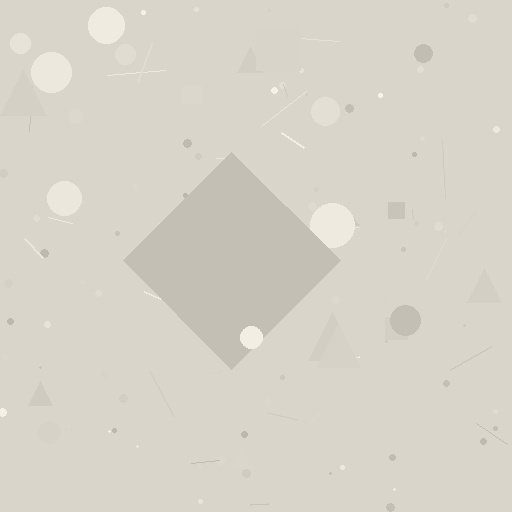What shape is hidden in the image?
A diamond is hidden in the image.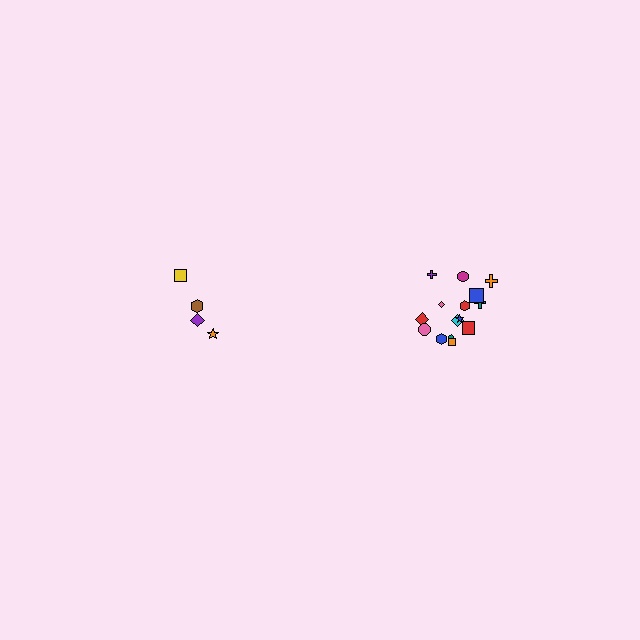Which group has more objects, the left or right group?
The right group.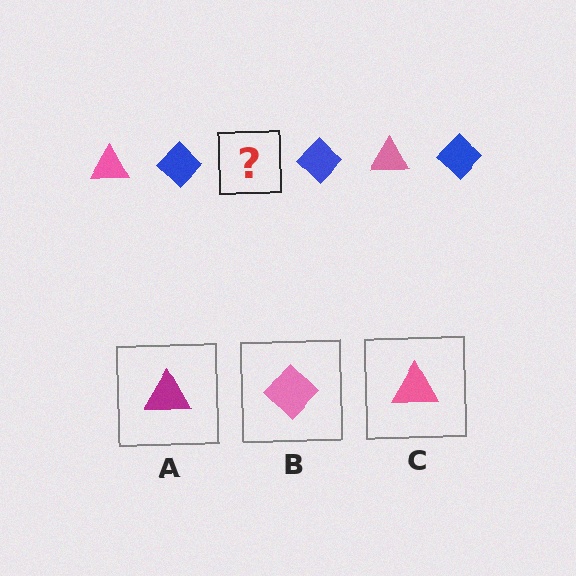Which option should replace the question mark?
Option C.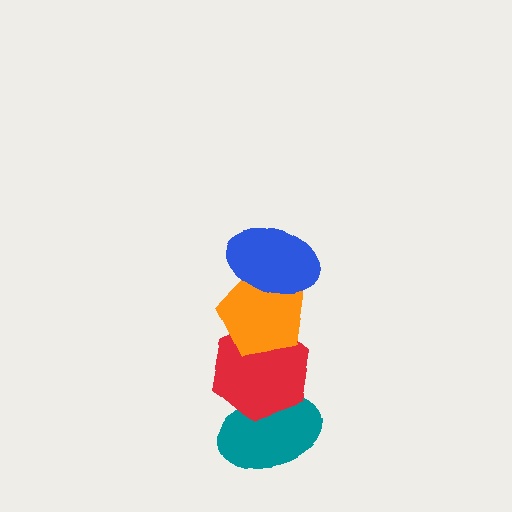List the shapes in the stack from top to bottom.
From top to bottom: the blue ellipse, the orange pentagon, the red hexagon, the teal ellipse.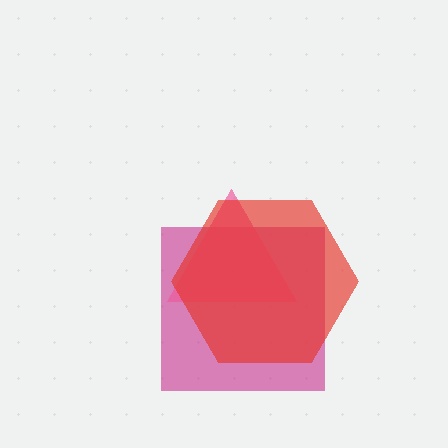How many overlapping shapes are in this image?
There are 3 overlapping shapes in the image.